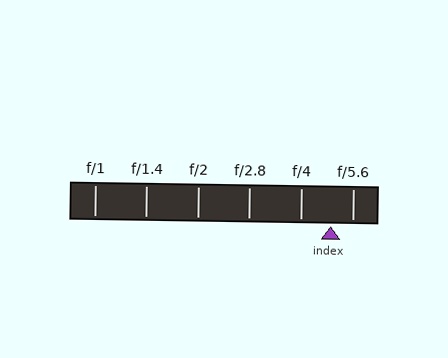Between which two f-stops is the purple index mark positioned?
The index mark is between f/4 and f/5.6.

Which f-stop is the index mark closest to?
The index mark is closest to f/5.6.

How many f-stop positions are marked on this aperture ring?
There are 6 f-stop positions marked.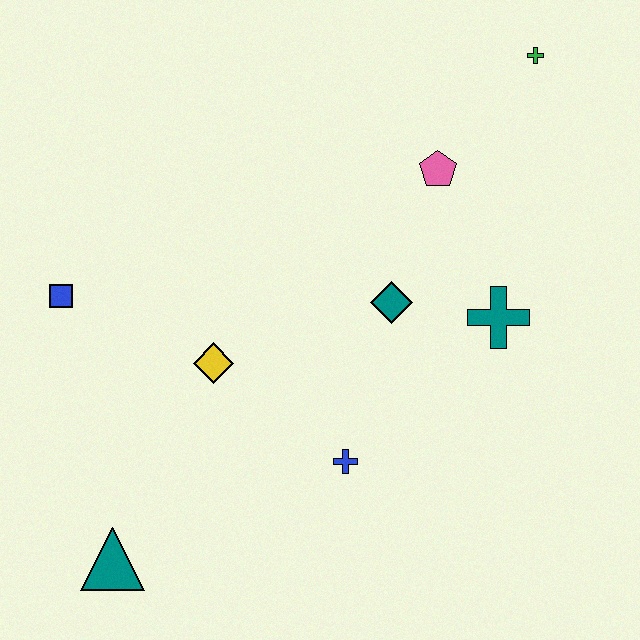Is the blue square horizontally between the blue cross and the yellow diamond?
No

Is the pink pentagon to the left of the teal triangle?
No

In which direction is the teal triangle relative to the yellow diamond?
The teal triangle is below the yellow diamond.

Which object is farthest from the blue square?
The green cross is farthest from the blue square.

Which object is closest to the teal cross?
The teal diamond is closest to the teal cross.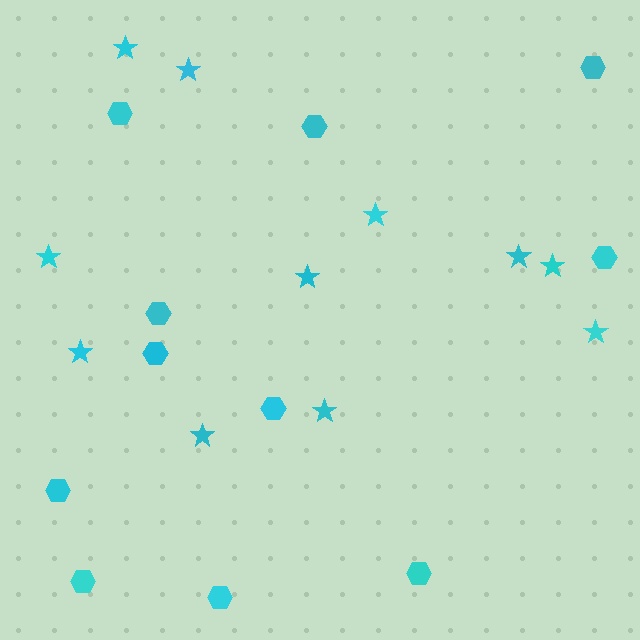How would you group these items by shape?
There are 2 groups: one group of hexagons (11) and one group of stars (11).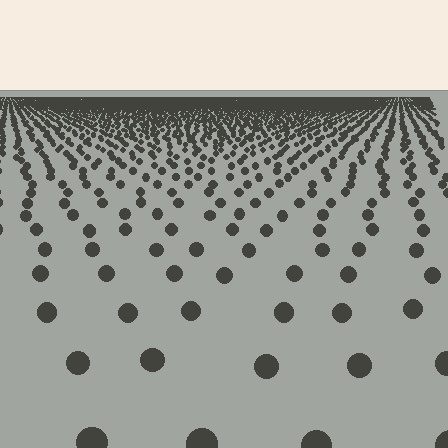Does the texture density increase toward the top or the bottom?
Density increases toward the top.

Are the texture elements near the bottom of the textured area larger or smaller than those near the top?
Larger. Near the bottom, elements are closer to the viewer and appear at a bigger on-screen size.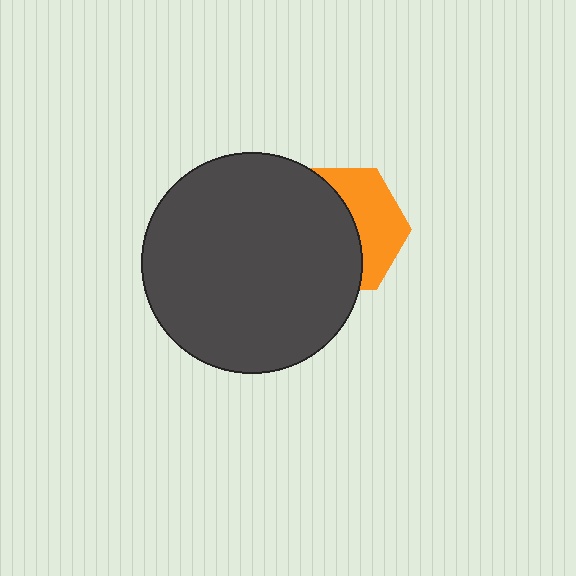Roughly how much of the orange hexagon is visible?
A small part of it is visible (roughly 42%).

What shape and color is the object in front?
The object in front is a dark gray circle.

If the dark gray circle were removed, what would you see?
You would see the complete orange hexagon.